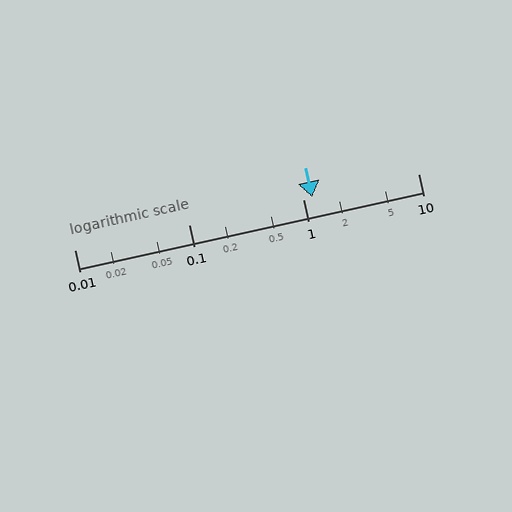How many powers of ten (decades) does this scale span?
The scale spans 3 decades, from 0.01 to 10.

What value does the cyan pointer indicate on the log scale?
The pointer indicates approximately 1.2.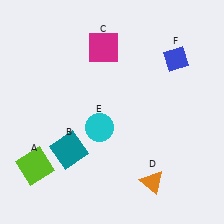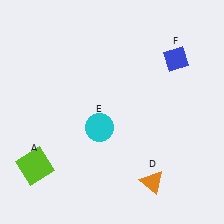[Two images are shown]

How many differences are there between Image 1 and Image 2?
There are 2 differences between the two images.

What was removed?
The teal square (B), the magenta square (C) were removed in Image 2.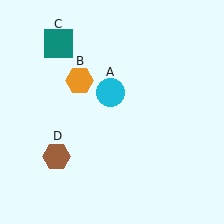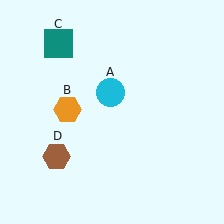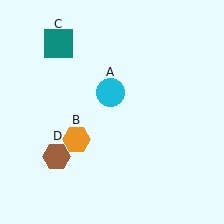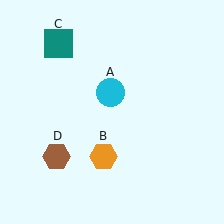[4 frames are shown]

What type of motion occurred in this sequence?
The orange hexagon (object B) rotated counterclockwise around the center of the scene.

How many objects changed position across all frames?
1 object changed position: orange hexagon (object B).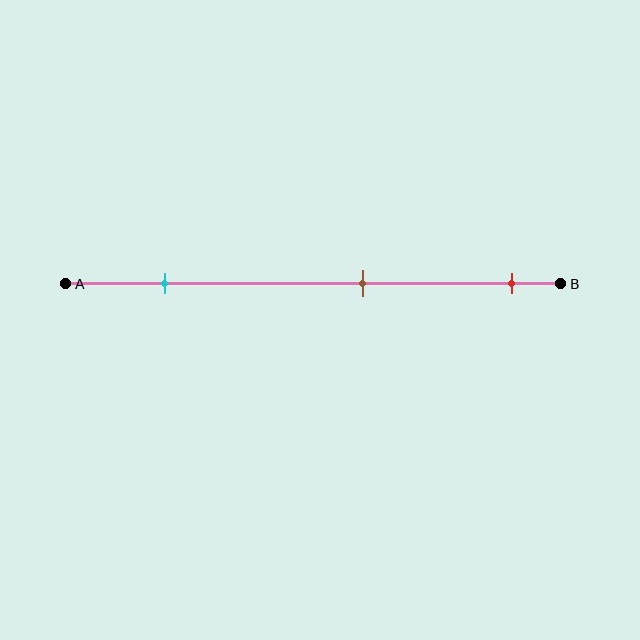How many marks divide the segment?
There are 3 marks dividing the segment.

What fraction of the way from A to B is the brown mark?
The brown mark is approximately 60% (0.6) of the way from A to B.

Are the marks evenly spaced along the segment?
Yes, the marks are approximately evenly spaced.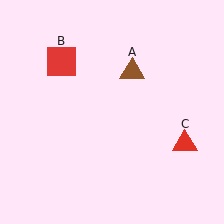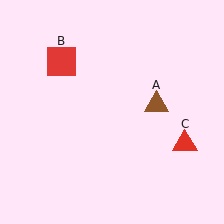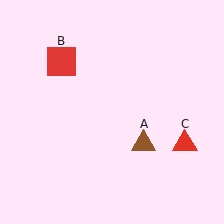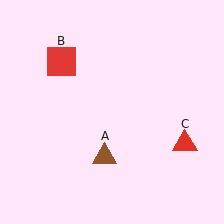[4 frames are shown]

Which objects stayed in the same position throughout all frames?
Red square (object B) and red triangle (object C) remained stationary.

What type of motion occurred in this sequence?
The brown triangle (object A) rotated clockwise around the center of the scene.